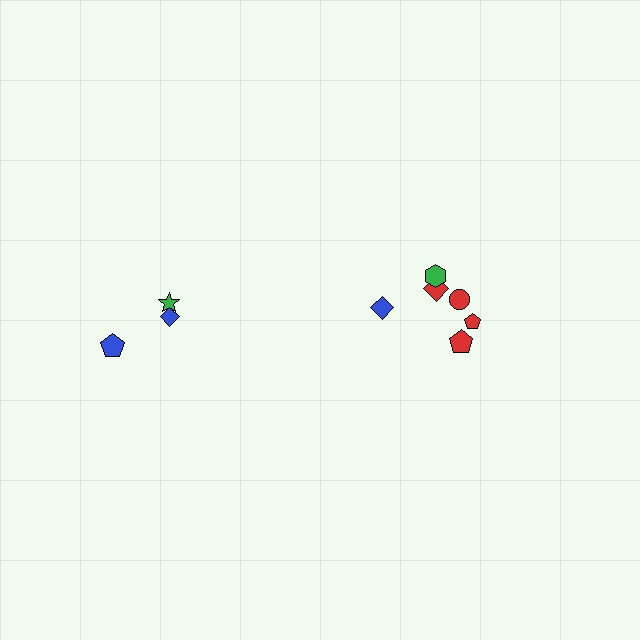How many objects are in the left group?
There are 3 objects.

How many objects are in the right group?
There are 6 objects.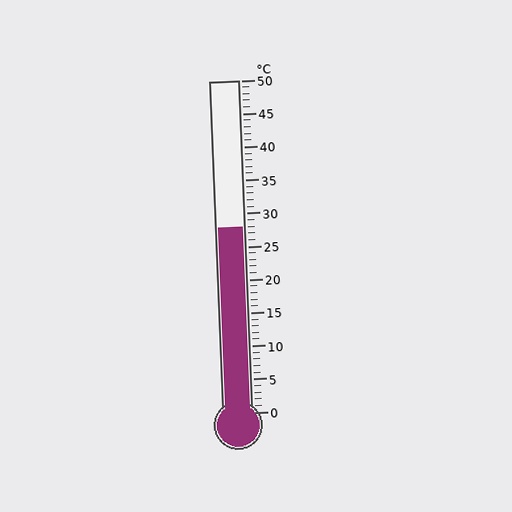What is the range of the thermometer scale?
The thermometer scale ranges from 0°C to 50°C.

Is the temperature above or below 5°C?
The temperature is above 5°C.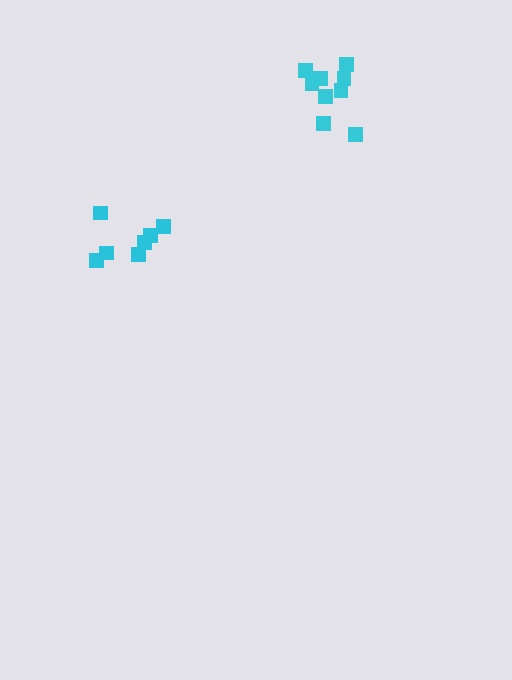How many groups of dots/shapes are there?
There are 2 groups.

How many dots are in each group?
Group 1: 9 dots, Group 2: 7 dots (16 total).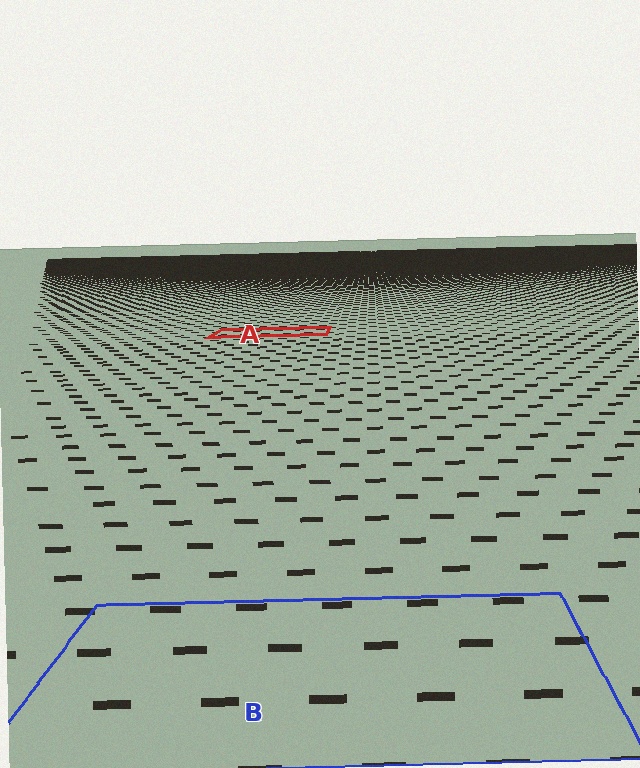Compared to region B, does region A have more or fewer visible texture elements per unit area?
Region A has more texture elements per unit area — they are packed more densely because it is farther away.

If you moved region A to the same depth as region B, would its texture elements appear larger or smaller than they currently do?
They would appear larger. At a closer depth, the same texture elements are projected at a bigger on-screen size.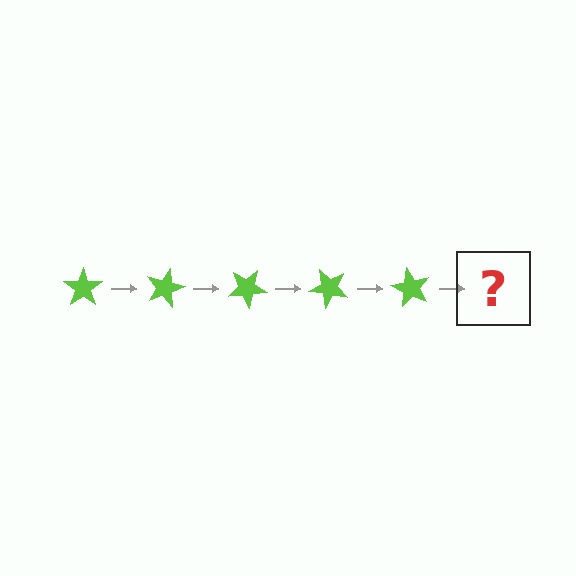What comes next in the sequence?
The next element should be a lime star rotated 75 degrees.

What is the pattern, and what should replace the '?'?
The pattern is that the star rotates 15 degrees each step. The '?' should be a lime star rotated 75 degrees.